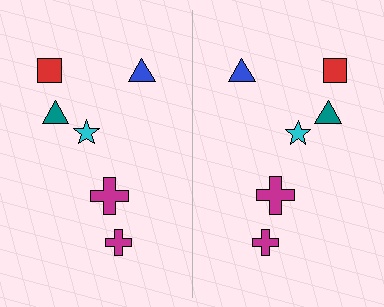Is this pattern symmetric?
Yes, this pattern has bilateral (reflection) symmetry.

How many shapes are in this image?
There are 12 shapes in this image.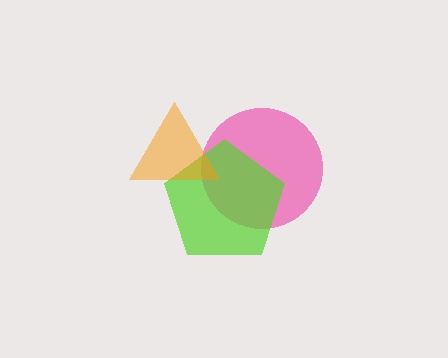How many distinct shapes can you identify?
There are 3 distinct shapes: a pink circle, a lime pentagon, an orange triangle.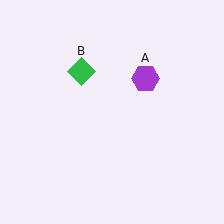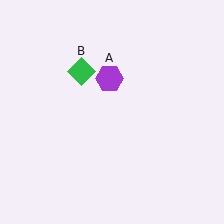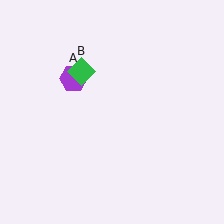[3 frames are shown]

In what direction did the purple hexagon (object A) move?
The purple hexagon (object A) moved left.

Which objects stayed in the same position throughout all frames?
Green diamond (object B) remained stationary.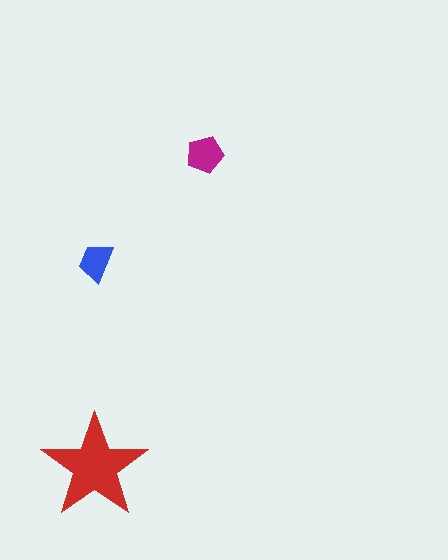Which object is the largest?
The red star.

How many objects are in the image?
There are 3 objects in the image.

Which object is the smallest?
The blue trapezoid.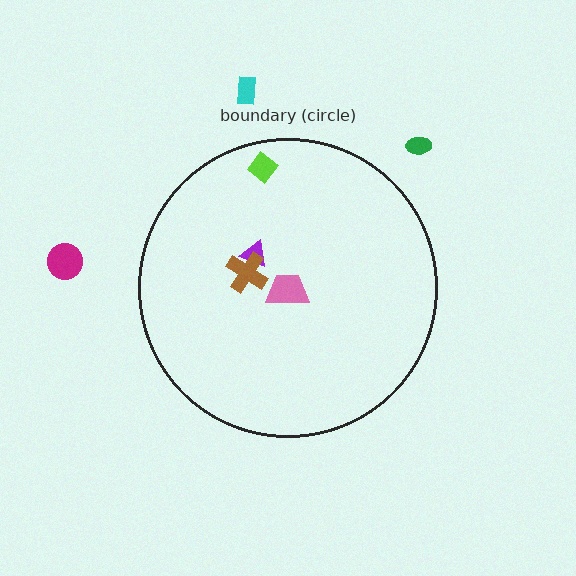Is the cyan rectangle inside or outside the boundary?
Outside.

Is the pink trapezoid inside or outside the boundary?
Inside.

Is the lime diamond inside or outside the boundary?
Inside.